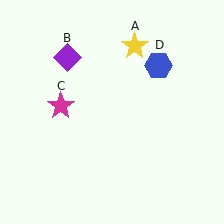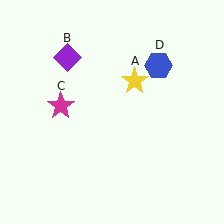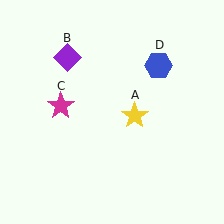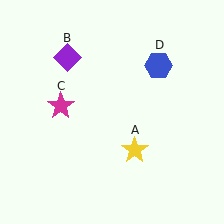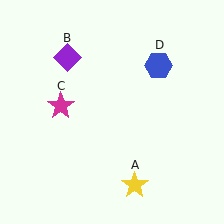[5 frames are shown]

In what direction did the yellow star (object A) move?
The yellow star (object A) moved down.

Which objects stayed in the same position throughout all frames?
Purple diamond (object B) and magenta star (object C) and blue hexagon (object D) remained stationary.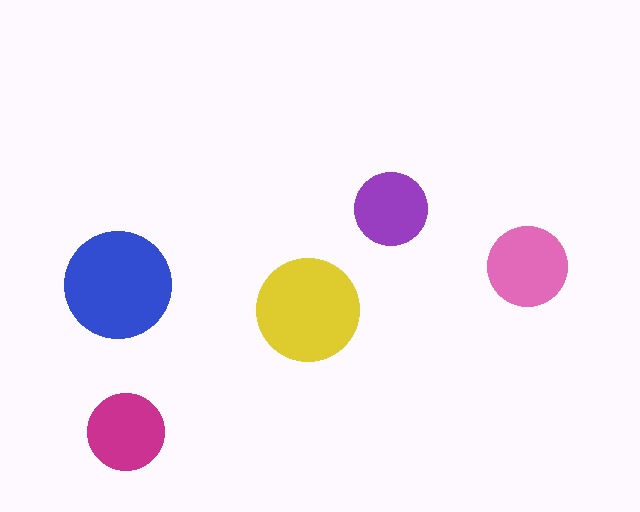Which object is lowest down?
The magenta circle is bottommost.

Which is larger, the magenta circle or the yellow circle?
The yellow one.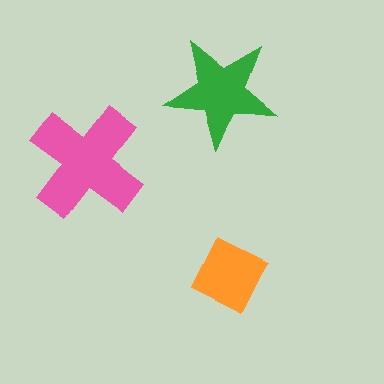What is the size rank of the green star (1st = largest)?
2nd.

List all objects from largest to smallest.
The pink cross, the green star, the orange diamond.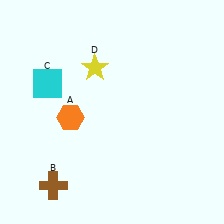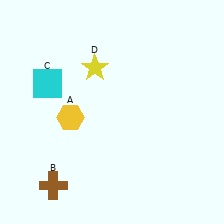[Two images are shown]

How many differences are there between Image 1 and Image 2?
There is 1 difference between the two images.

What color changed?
The hexagon (A) changed from orange in Image 1 to yellow in Image 2.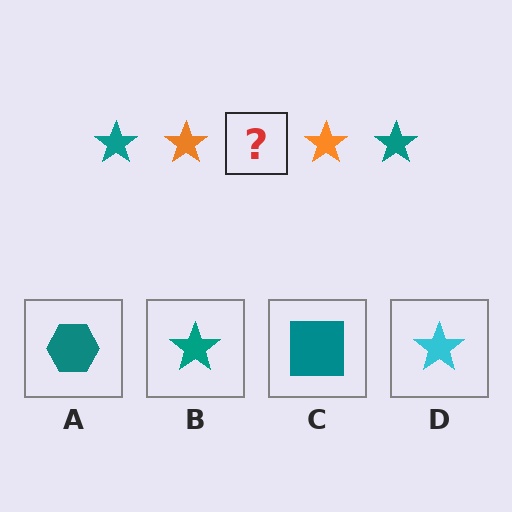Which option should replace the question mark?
Option B.